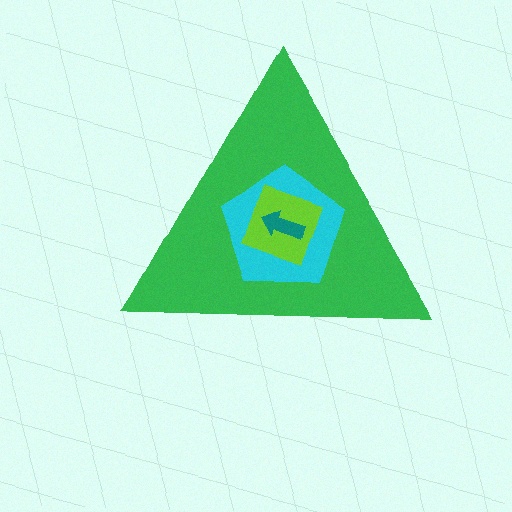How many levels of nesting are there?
4.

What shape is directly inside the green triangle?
The cyan pentagon.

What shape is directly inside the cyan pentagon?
The lime square.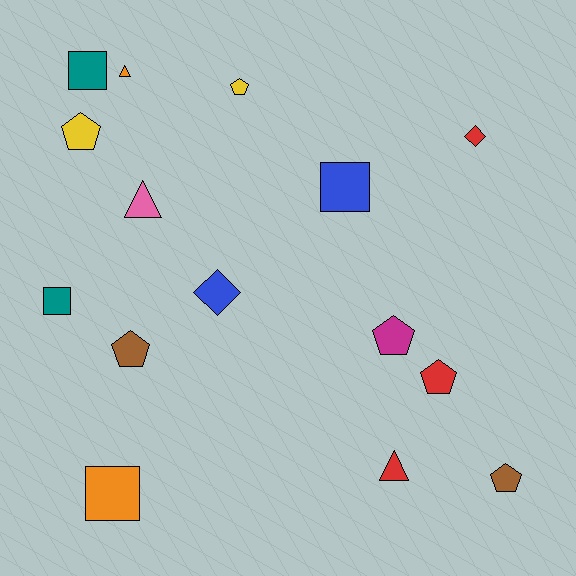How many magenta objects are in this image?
There is 1 magenta object.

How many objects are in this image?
There are 15 objects.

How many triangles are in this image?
There are 3 triangles.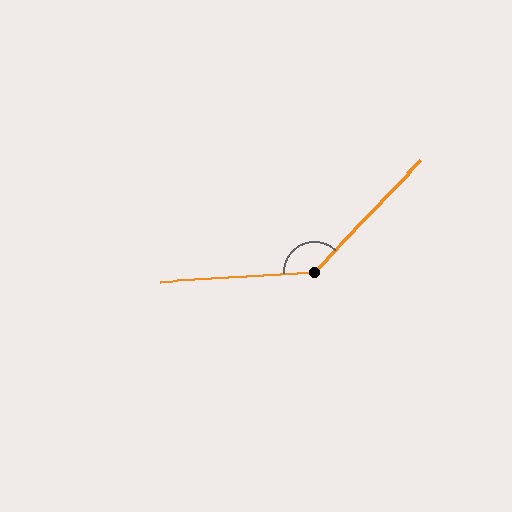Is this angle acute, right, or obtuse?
It is obtuse.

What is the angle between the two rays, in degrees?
Approximately 137 degrees.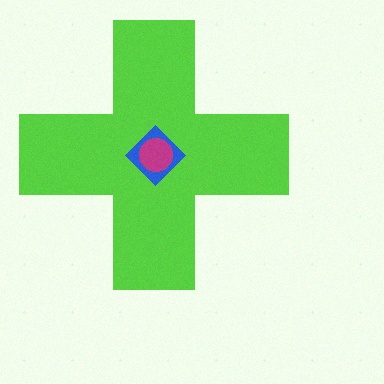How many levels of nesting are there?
3.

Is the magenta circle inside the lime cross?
Yes.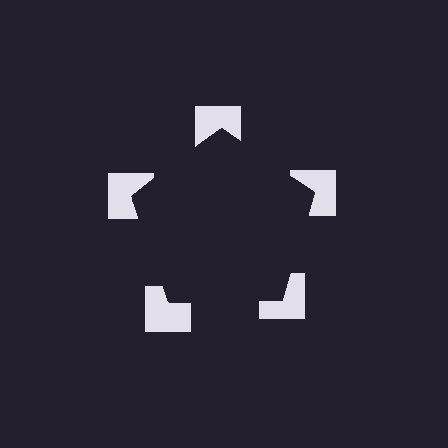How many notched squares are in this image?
There are 5 — one at each vertex of the illusory pentagon.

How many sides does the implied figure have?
5 sides.